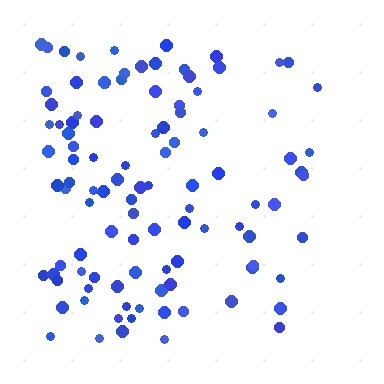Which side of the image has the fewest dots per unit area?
The right.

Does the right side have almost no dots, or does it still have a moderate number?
Still a moderate number, just noticeably fewer than the left.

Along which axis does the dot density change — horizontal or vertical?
Horizontal.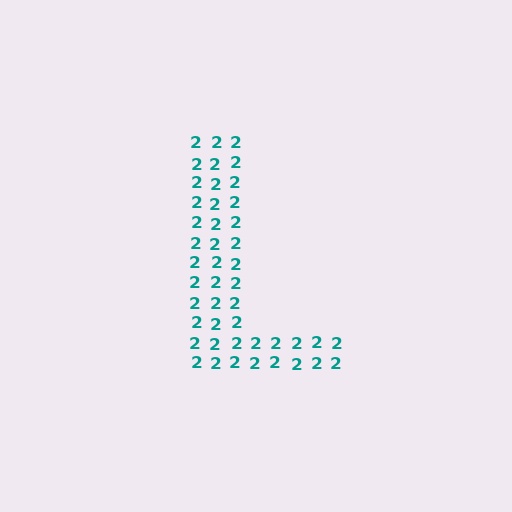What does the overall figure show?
The overall figure shows the letter L.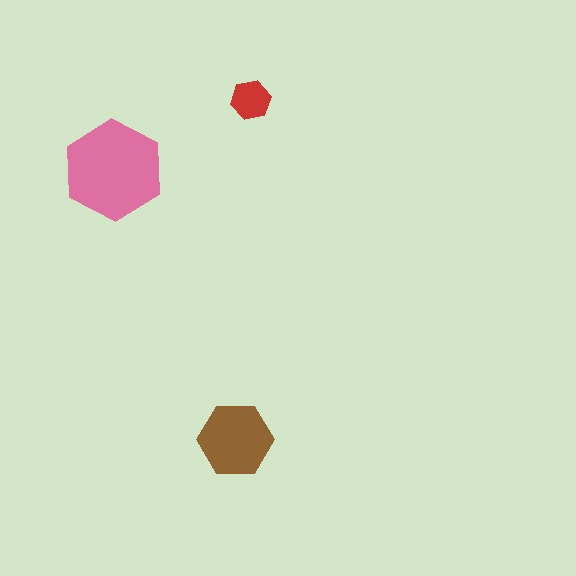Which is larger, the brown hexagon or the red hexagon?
The brown one.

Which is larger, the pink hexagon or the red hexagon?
The pink one.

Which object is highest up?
The red hexagon is topmost.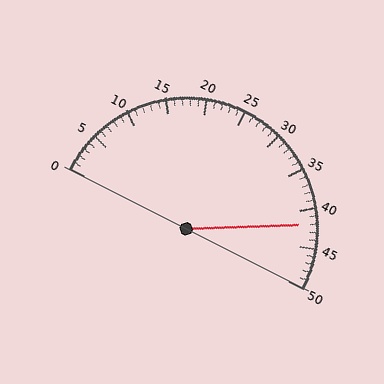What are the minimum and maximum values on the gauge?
The gauge ranges from 0 to 50.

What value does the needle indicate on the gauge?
The needle indicates approximately 42.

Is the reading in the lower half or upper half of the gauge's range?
The reading is in the upper half of the range (0 to 50).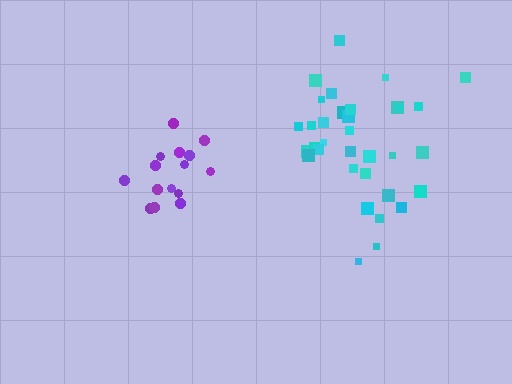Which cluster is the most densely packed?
Purple.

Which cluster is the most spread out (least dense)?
Cyan.